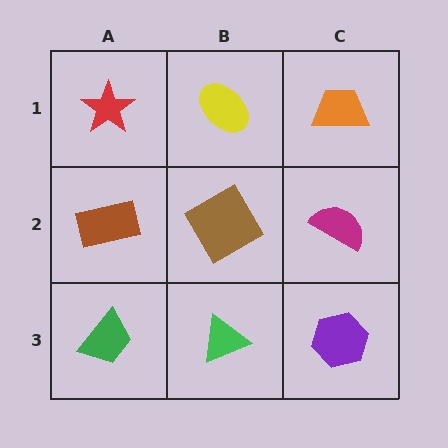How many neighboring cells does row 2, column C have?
3.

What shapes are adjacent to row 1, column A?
A brown rectangle (row 2, column A), a yellow ellipse (row 1, column B).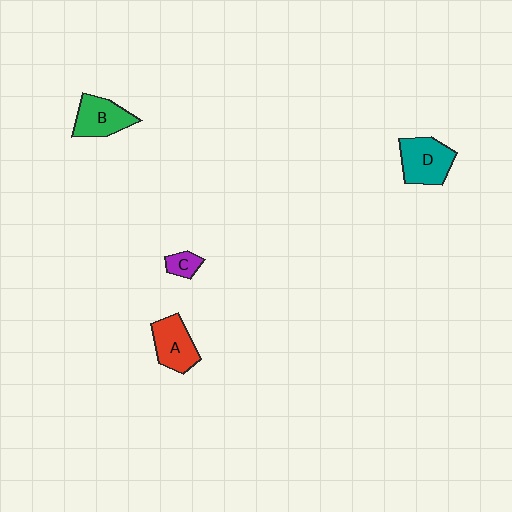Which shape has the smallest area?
Shape C (purple).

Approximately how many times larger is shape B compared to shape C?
Approximately 2.5 times.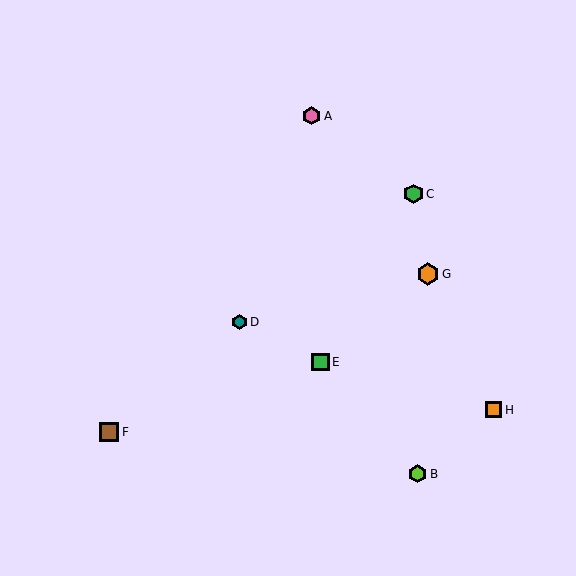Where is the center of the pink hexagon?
The center of the pink hexagon is at (312, 116).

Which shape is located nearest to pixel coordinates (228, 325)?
The teal hexagon (labeled D) at (239, 322) is nearest to that location.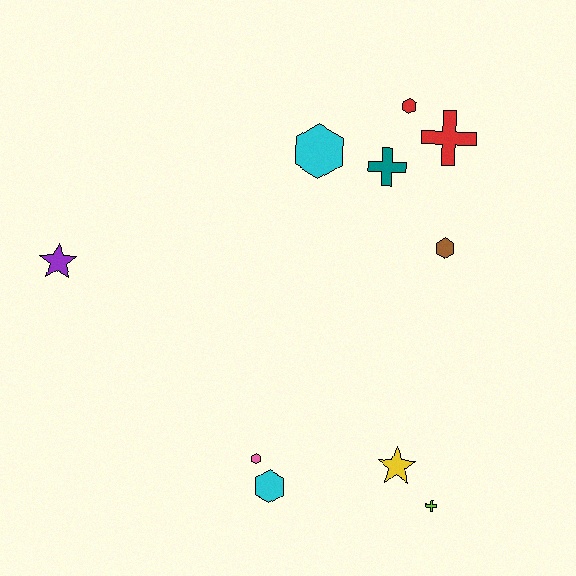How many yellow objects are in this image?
There is 1 yellow object.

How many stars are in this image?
There are 2 stars.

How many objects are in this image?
There are 10 objects.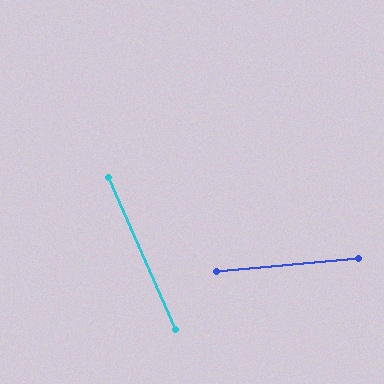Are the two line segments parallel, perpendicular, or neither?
Neither parallel nor perpendicular — they differ by about 72°.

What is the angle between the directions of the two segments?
Approximately 72 degrees.